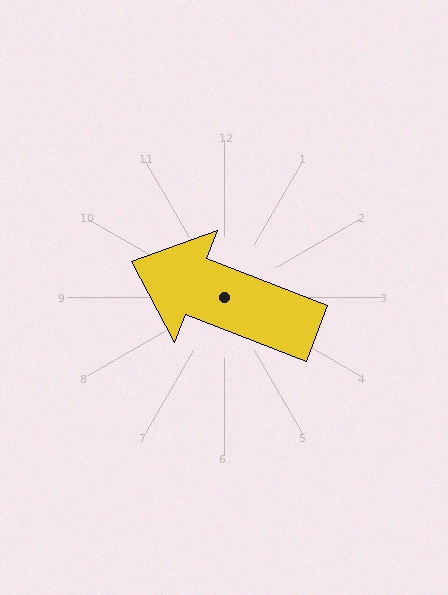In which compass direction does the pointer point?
West.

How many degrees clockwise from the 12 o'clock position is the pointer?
Approximately 291 degrees.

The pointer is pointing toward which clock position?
Roughly 10 o'clock.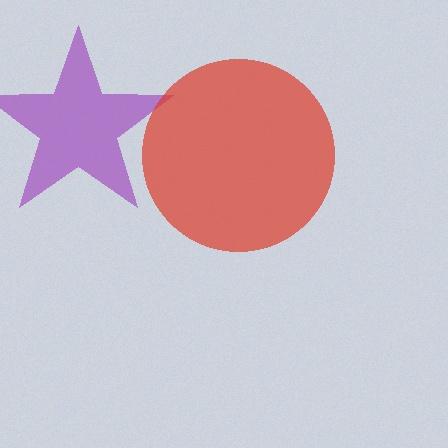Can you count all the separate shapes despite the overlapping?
Yes, there are 2 separate shapes.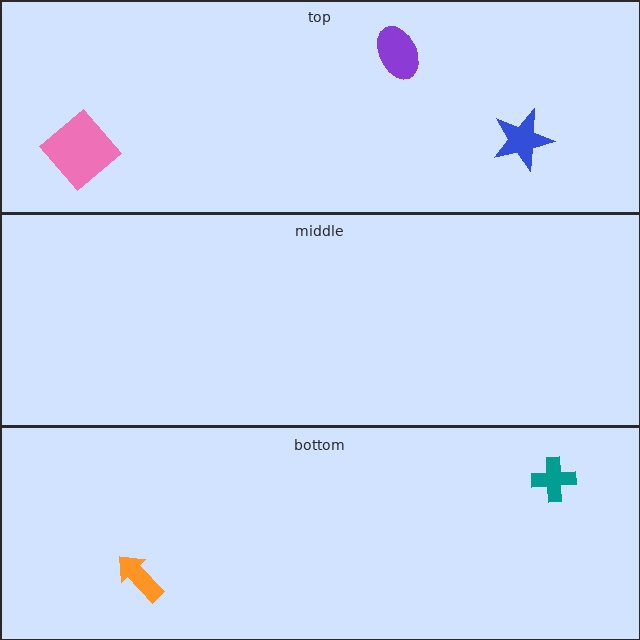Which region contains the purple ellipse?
The top region.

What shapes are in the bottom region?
The teal cross, the orange arrow.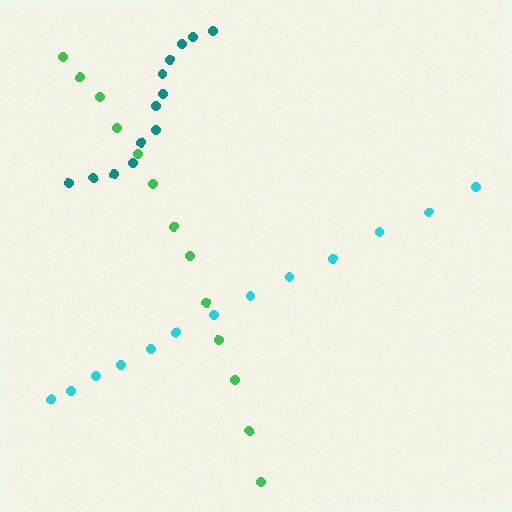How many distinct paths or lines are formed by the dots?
There are 3 distinct paths.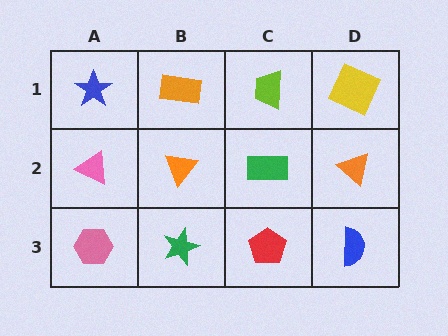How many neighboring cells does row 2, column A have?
3.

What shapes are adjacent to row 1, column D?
An orange triangle (row 2, column D), a lime trapezoid (row 1, column C).